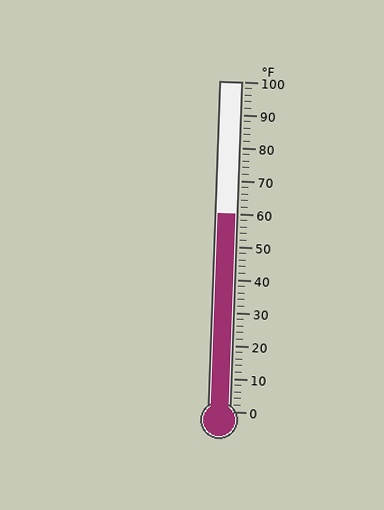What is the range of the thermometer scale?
The thermometer scale ranges from 0°F to 100°F.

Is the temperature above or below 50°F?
The temperature is above 50°F.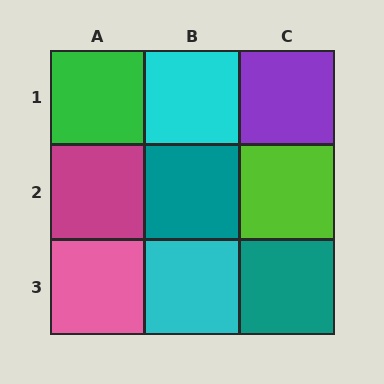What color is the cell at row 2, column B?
Teal.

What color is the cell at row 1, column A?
Green.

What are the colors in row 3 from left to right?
Pink, cyan, teal.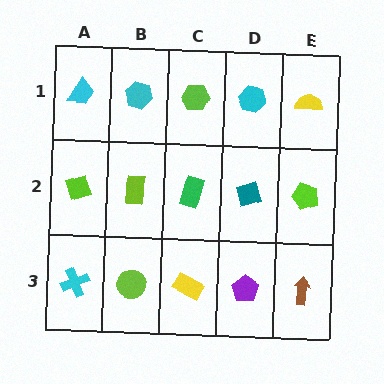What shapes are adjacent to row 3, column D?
A teal diamond (row 2, column D), a yellow rectangle (row 3, column C), a brown arrow (row 3, column E).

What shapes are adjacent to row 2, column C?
A lime hexagon (row 1, column C), a yellow rectangle (row 3, column C), a lime rectangle (row 2, column B), a teal diamond (row 2, column D).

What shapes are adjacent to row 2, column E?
A yellow semicircle (row 1, column E), a brown arrow (row 3, column E), a teal diamond (row 2, column D).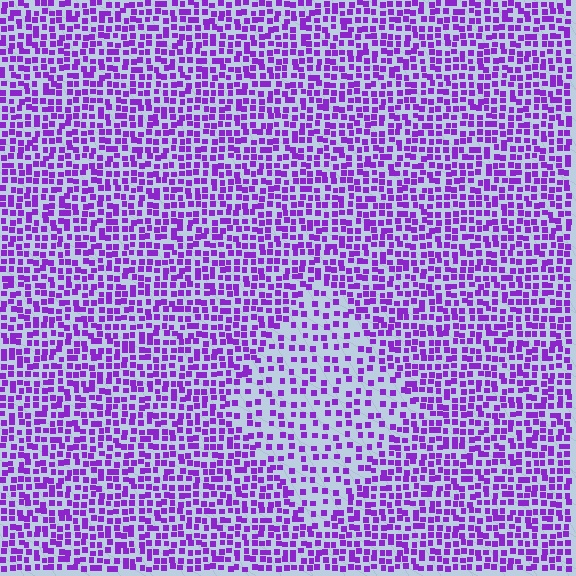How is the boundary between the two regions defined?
The boundary is defined by a change in element density (approximately 1.9x ratio). All elements are the same color, size, and shape.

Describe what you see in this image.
The image contains small purple elements arranged at two different densities. A diamond-shaped region is visible where the elements are less densely packed than the surrounding area.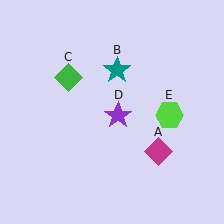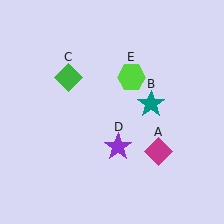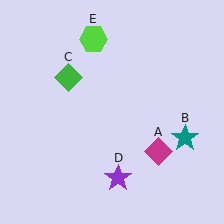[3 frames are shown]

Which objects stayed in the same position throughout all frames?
Magenta diamond (object A) and green diamond (object C) remained stationary.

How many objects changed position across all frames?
3 objects changed position: teal star (object B), purple star (object D), lime hexagon (object E).